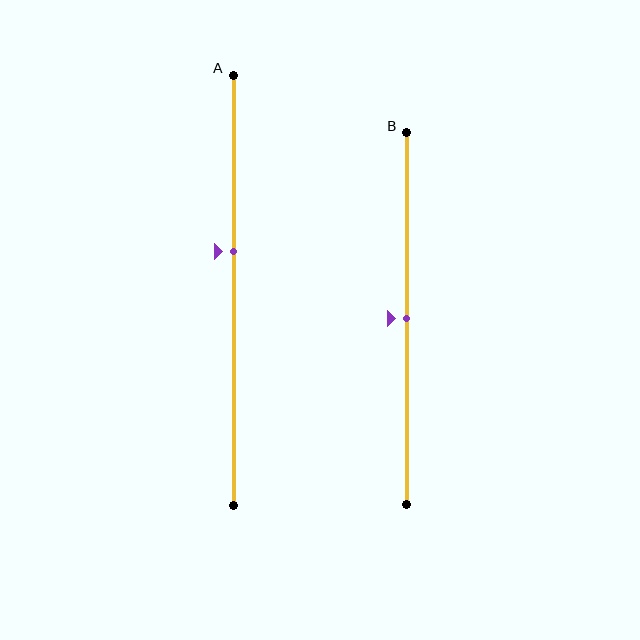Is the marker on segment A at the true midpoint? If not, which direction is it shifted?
No, the marker on segment A is shifted upward by about 9% of the segment length.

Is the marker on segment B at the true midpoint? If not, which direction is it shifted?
Yes, the marker on segment B is at the true midpoint.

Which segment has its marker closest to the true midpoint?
Segment B has its marker closest to the true midpoint.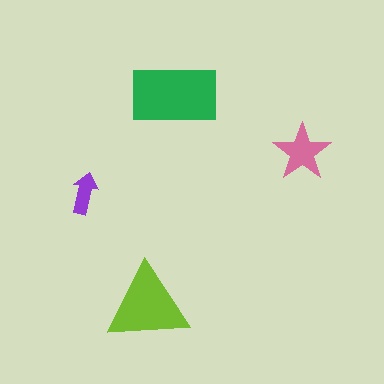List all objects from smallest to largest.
The purple arrow, the pink star, the lime triangle, the green rectangle.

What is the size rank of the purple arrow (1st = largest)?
4th.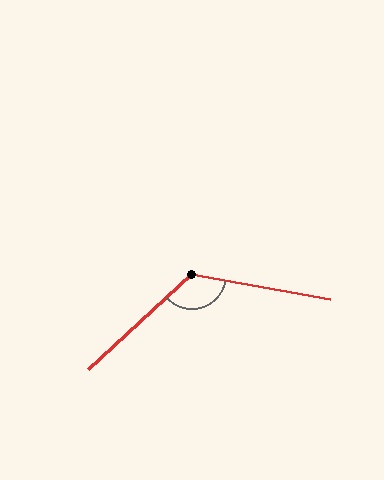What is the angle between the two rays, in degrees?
Approximately 127 degrees.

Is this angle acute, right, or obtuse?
It is obtuse.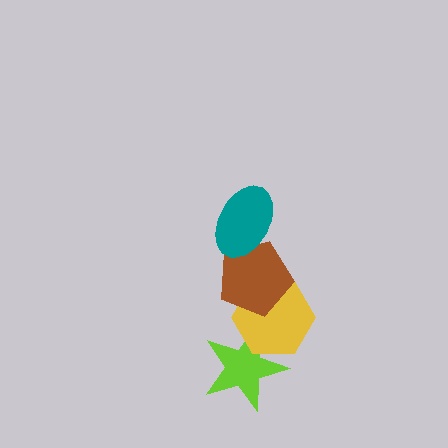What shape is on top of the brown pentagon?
The teal ellipse is on top of the brown pentagon.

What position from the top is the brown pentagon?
The brown pentagon is 2nd from the top.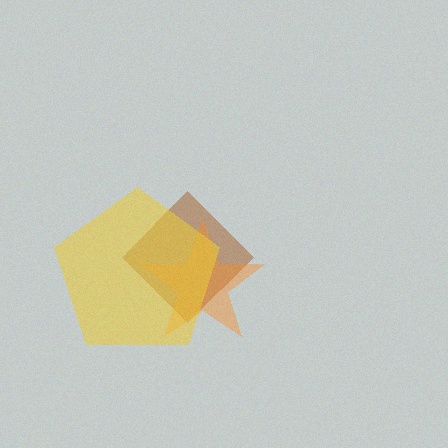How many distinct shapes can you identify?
There are 3 distinct shapes: a brown diamond, an orange star, a yellow pentagon.